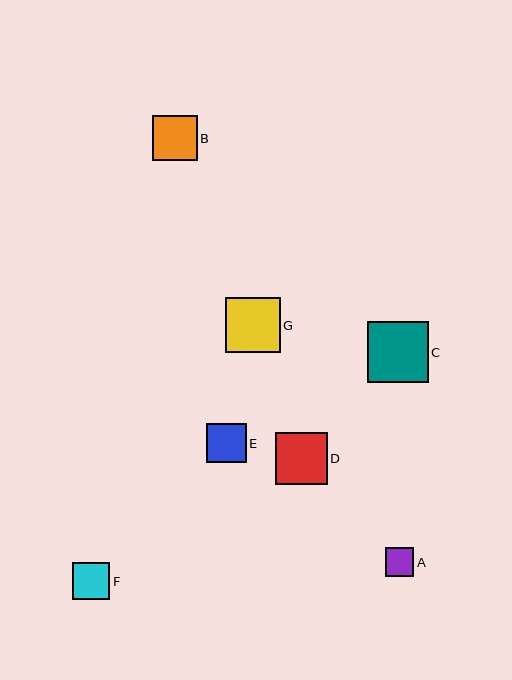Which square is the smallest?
Square A is the smallest with a size of approximately 29 pixels.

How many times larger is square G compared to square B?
Square G is approximately 1.2 times the size of square B.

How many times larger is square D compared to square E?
Square D is approximately 1.3 times the size of square E.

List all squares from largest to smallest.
From largest to smallest: C, G, D, B, E, F, A.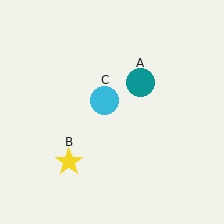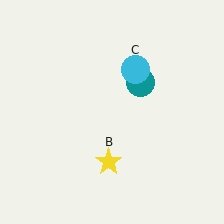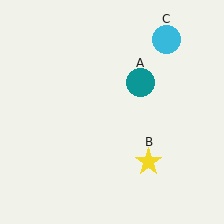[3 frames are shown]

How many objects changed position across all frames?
2 objects changed position: yellow star (object B), cyan circle (object C).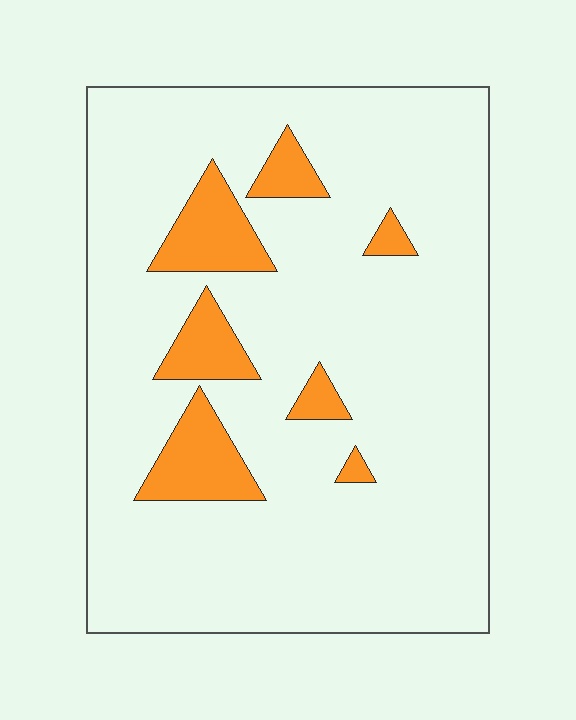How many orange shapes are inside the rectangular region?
7.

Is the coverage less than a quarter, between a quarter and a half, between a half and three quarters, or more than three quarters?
Less than a quarter.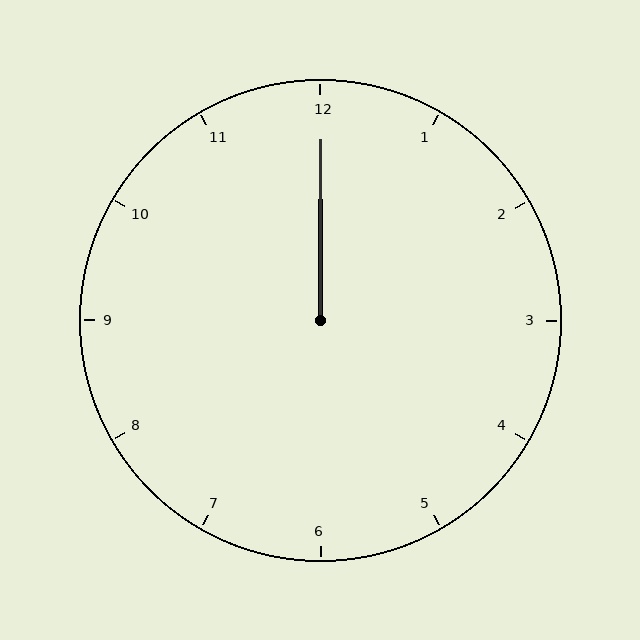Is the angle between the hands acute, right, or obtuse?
It is acute.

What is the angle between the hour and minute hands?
Approximately 0 degrees.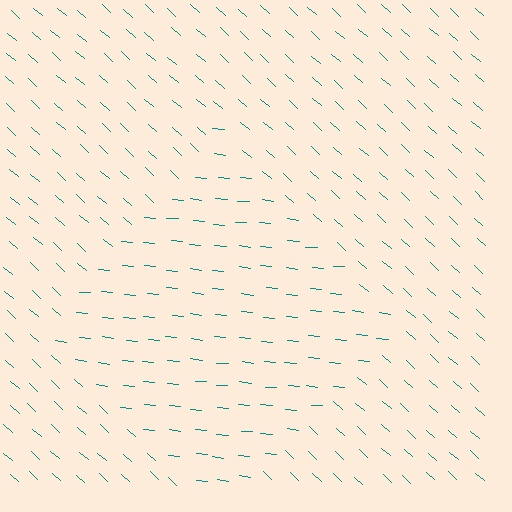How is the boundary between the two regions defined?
The boundary is defined purely by a change in line orientation (approximately 36 degrees difference). All lines are the same color and thickness.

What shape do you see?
I see a diamond.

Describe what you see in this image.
The image is filled with small teal line segments. A diamond region in the image has lines oriented differently from the surrounding lines, creating a visible texture boundary.